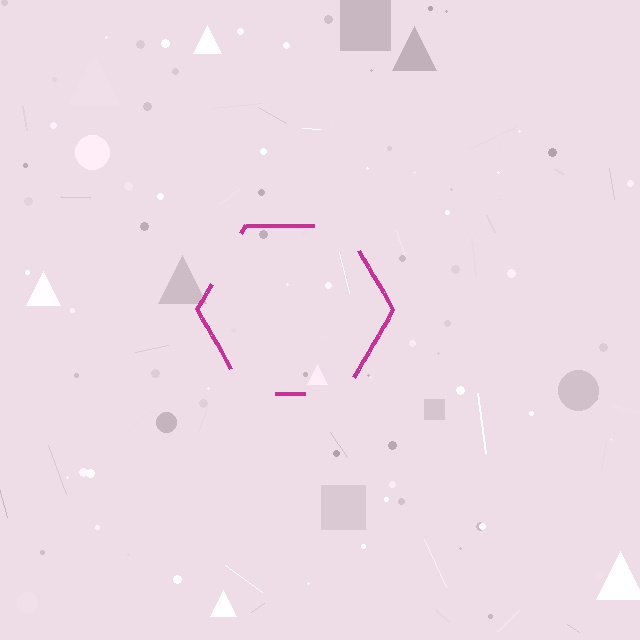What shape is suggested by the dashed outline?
The dashed outline suggests a hexagon.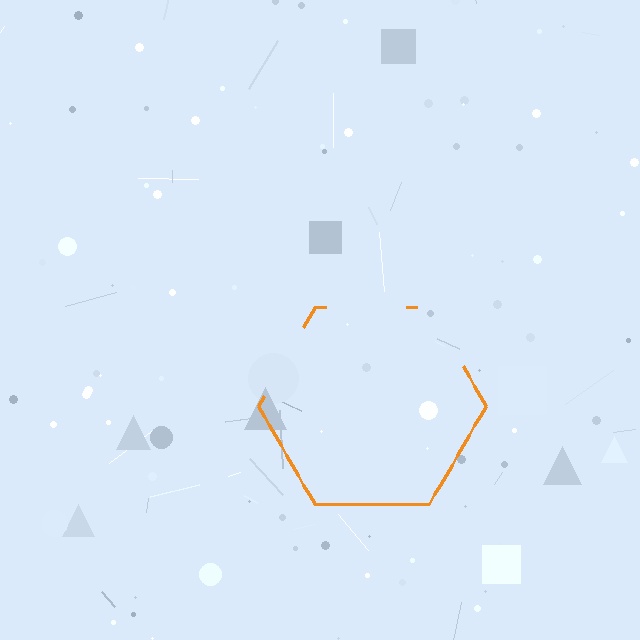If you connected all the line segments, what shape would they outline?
They would outline a hexagon.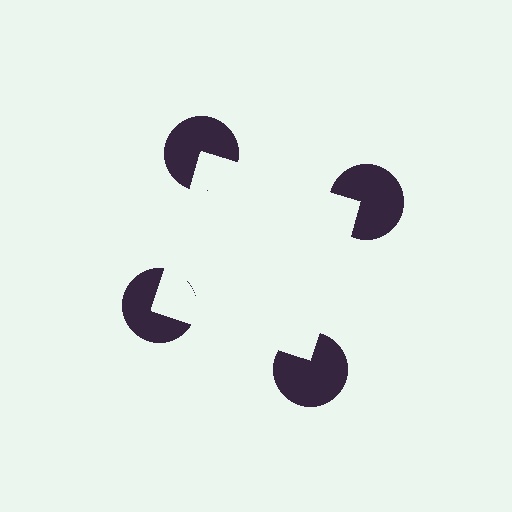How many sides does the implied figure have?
4 sides.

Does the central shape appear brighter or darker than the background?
It typically appears slightly brighter than the background, even though no actual brightness change is drawn.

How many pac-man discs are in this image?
There are 4 — one at each vertex of the illusory square.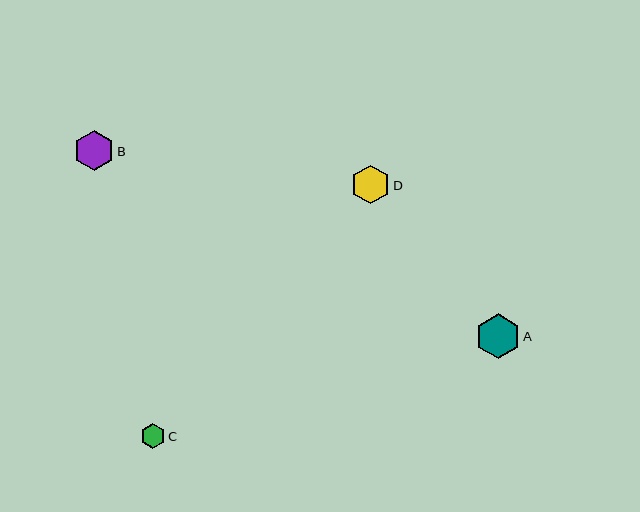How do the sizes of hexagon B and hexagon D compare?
Hexagon B and hexagon D are approximately the same size.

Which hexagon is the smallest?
Hexagon C is the smallest with a size of approximately 25 pixels.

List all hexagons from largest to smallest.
From largest to smallest: A, B, D, C.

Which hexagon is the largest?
Hexagon A is the largest with a size of approximately 45 pixels.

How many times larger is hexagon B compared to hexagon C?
Hexagon B is approximately 1.6 times the size of hexagon C.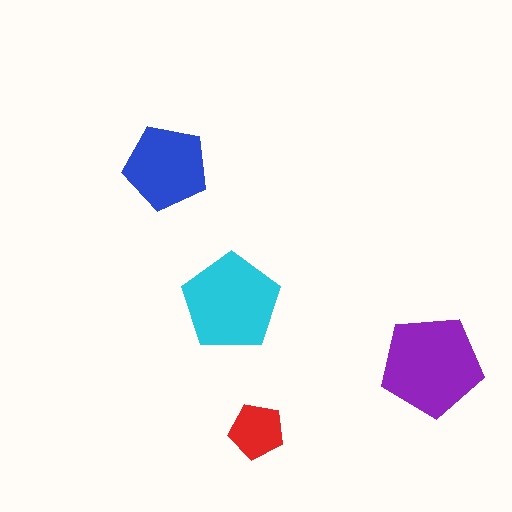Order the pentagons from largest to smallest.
the purple one, the cyan one, the blue one, the red one.